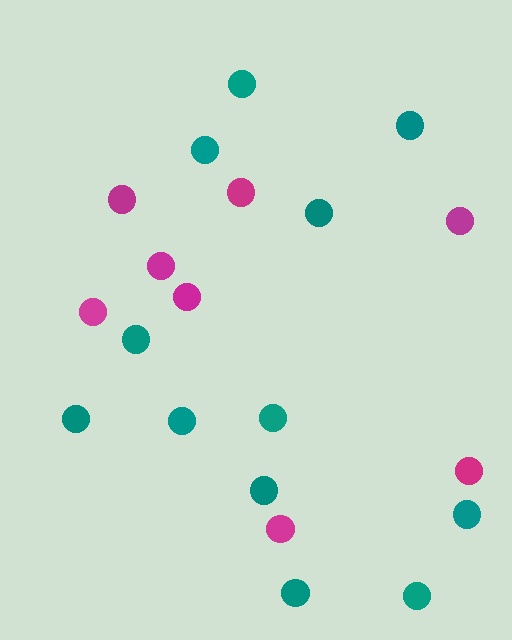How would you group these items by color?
There are 2 groups: one group of magenta circles (8) and one group of teal circles (12).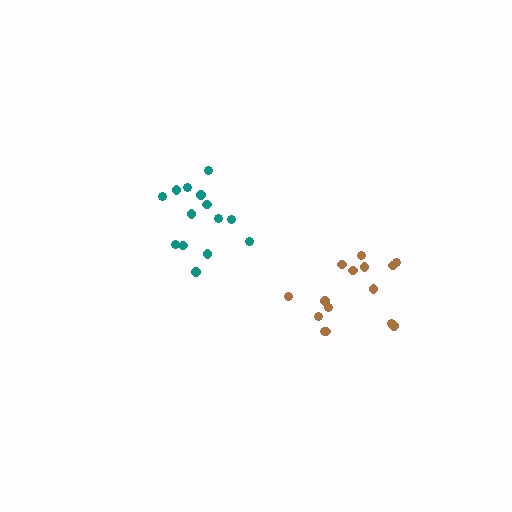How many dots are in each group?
Group 1: 14 dots, Group 2: 15 dots (29 total).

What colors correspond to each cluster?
The clusters are colored: teal, brown.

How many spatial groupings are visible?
There are 2 spatial groupings.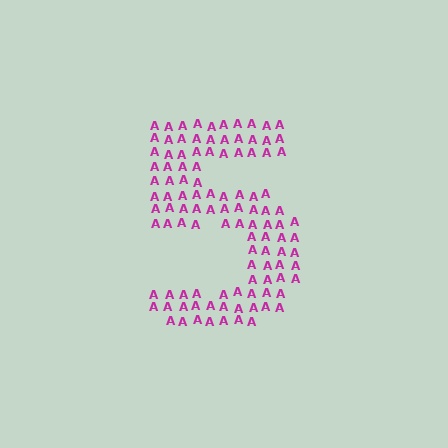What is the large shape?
The large shape is the digit 5.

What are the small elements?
The small elements are letter A's.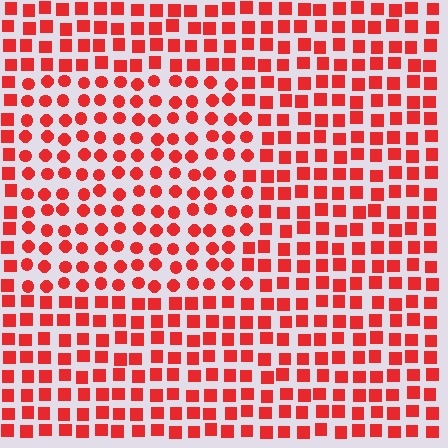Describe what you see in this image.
The image is filled with small red elements arranged in a uniform grid. A rectangle-shaped region contains circles, while the surrounding area contains squares. The boundary is defined purely by the change in element shape.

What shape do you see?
I see a rectangle.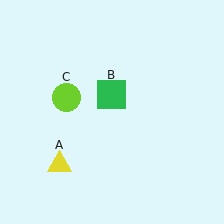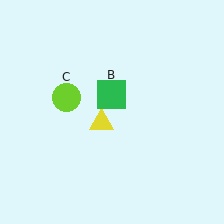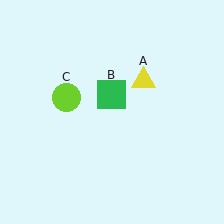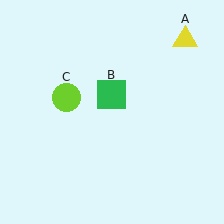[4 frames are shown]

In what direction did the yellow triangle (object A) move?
The yellow triangle (object A) moved up and to the right.